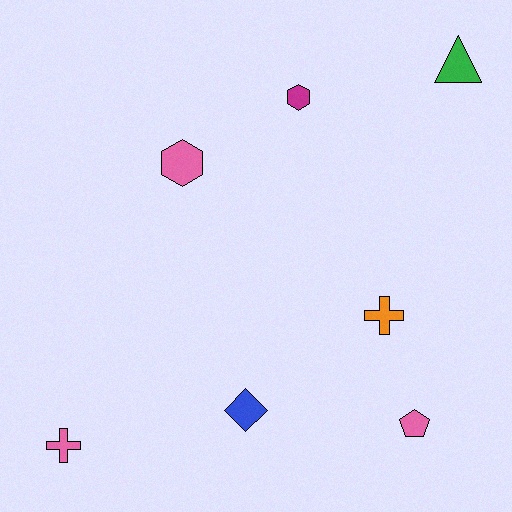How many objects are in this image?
There are 7 objects.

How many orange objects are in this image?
There is 1 orange object.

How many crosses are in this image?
There are 2 crosses.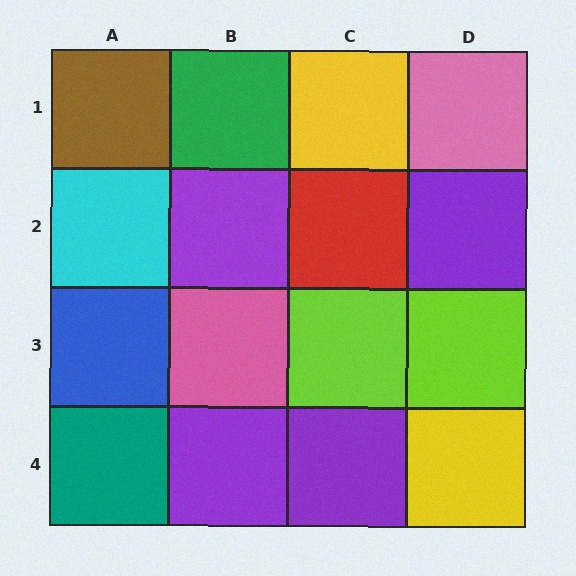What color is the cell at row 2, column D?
Purple.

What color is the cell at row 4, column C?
Purple.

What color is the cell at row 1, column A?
Brown.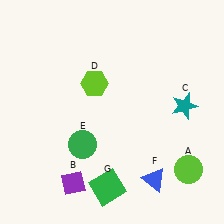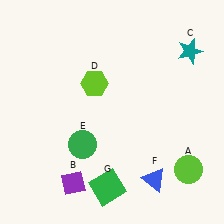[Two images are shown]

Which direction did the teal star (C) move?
The teal star (C) moved up.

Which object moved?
The teal star (C) moved up.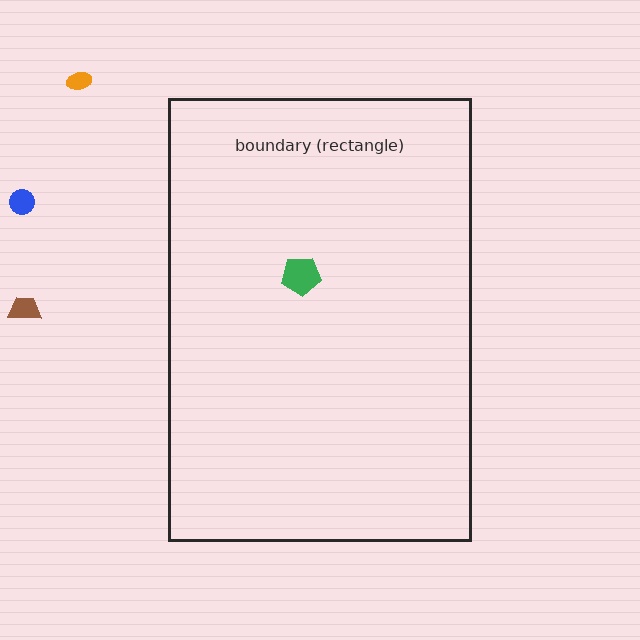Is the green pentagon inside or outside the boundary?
Inside.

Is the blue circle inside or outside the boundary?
Outside.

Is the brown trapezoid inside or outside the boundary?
Outside.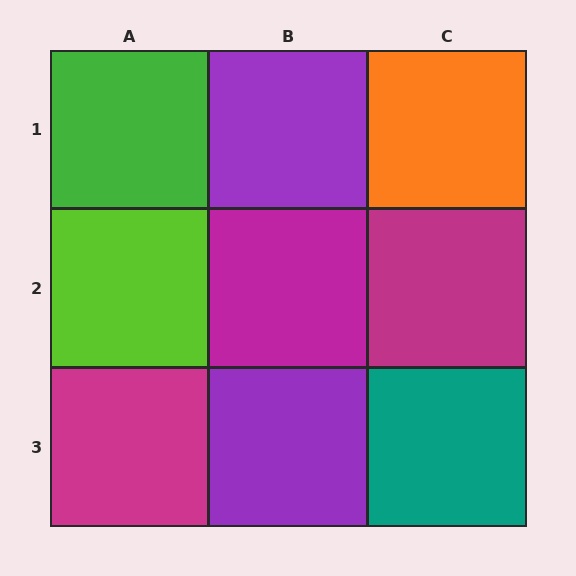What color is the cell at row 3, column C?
Teal.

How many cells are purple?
2 cells are purple.